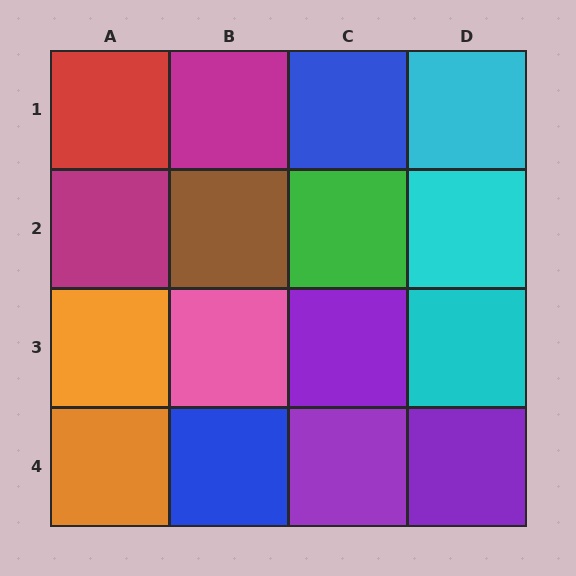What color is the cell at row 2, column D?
Cyan.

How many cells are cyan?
3 cells are cyan.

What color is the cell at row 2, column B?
Brown.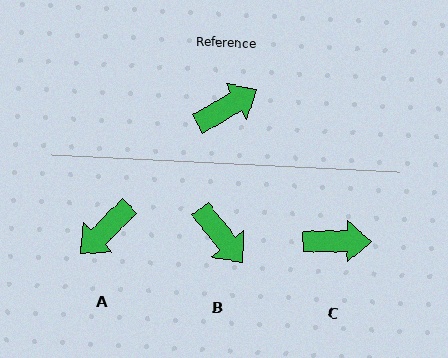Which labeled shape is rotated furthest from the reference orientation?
A, about 166 degrees away.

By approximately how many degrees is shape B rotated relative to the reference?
Approximately 82 degrees clockwise.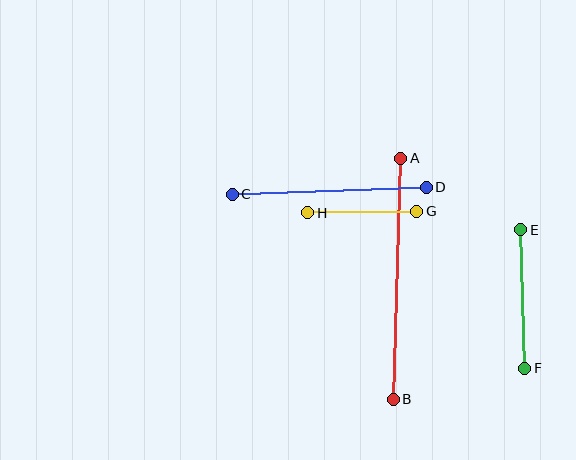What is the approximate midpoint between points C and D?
The midpoint is at approximately (329, 191) pixels.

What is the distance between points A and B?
The distance is approximately 241 pixels.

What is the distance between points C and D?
The distance is approximately 194 pixels.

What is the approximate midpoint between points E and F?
The midpoint is at approximately (523, 299) pixels.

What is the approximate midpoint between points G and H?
The midpoint is at approximately (362, 212) pixels.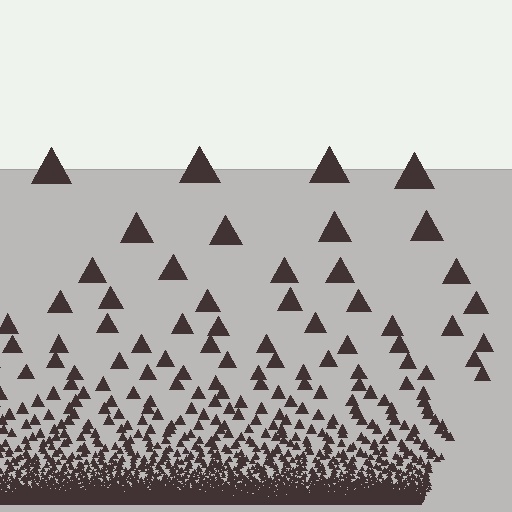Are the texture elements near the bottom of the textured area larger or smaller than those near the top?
Smaller. The gradient is inverted — elements near the bottom are smaller and denser.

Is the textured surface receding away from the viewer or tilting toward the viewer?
The surface appears to tilt toward the viewer. Texture elements get larger and sparser toward the top.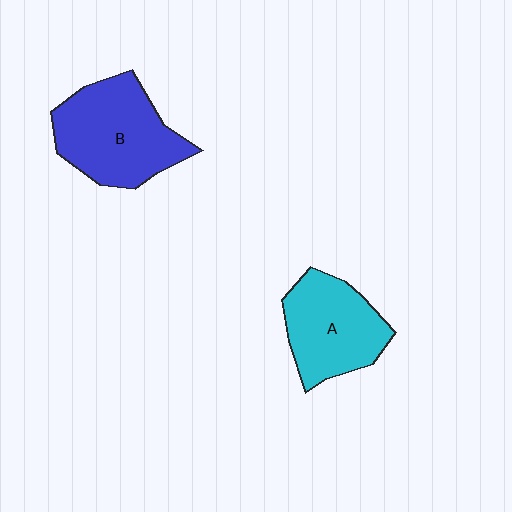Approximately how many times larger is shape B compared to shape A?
Approximately 1.2 times.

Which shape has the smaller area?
Shape A (cyan).